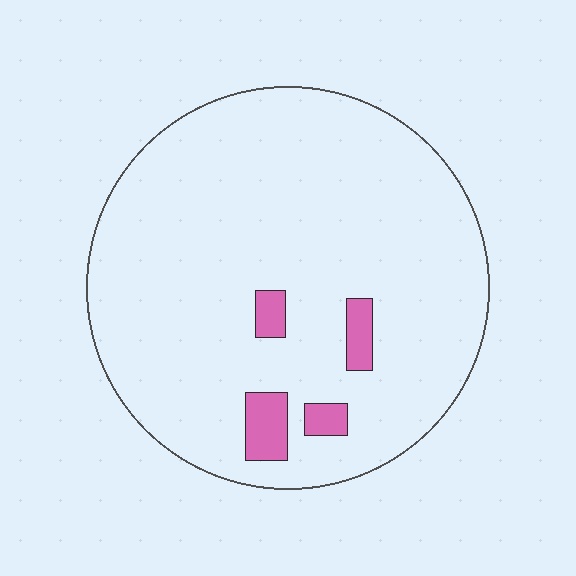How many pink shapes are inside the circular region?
4.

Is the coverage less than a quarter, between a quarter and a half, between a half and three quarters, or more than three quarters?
Less than a quarter.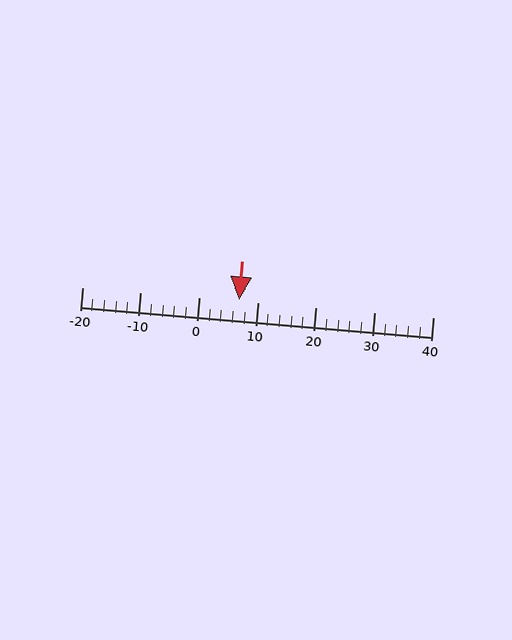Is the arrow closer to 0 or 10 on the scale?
The arrow is closer to 10.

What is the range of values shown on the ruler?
The ruler shows values from -20 to 40.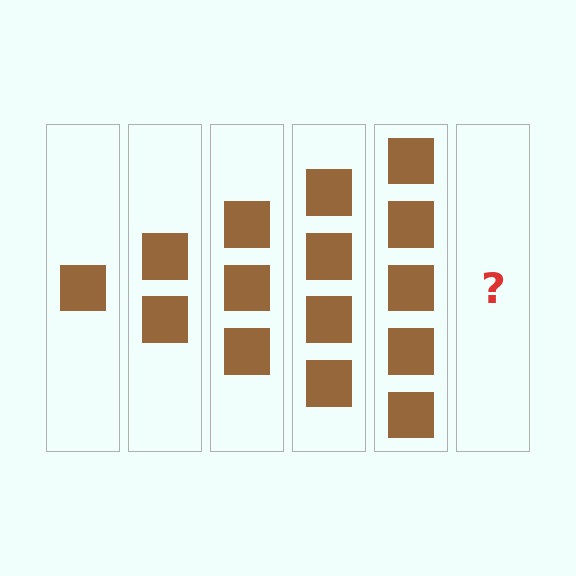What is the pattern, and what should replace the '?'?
The pattern is that each step adds one more square. The '?' should be 6 squares.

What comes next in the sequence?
The next element should be 6 squares.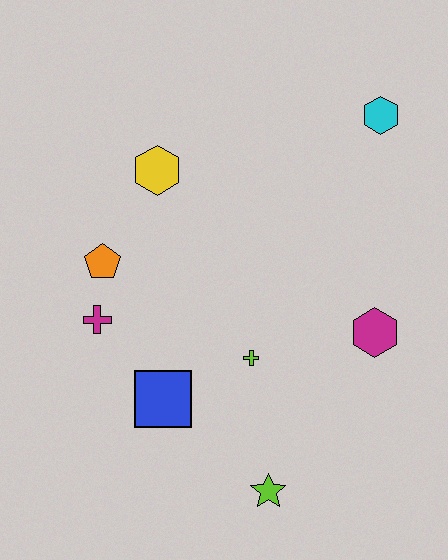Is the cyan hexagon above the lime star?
Yes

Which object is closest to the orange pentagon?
The magenta cross is closest to the orange pentagon.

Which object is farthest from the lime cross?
The cyan hexagon is farthest from the lime cross.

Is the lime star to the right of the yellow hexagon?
Yes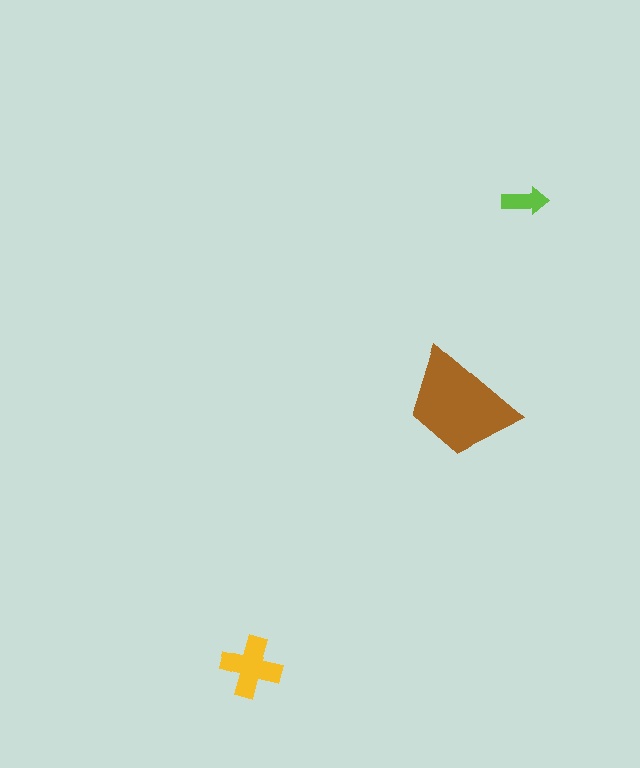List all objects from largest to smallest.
The brown trapezoid, the yellow cross, the lime arrow.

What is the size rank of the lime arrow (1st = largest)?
3rd.